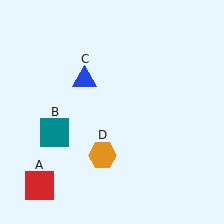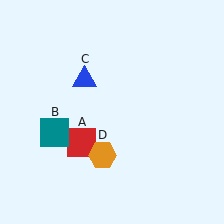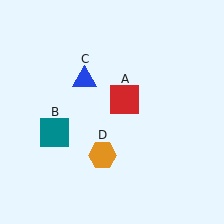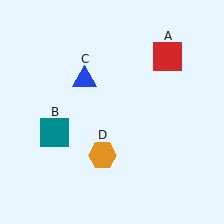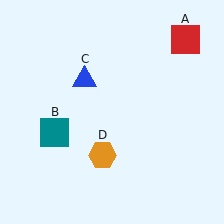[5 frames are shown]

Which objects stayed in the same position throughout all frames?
Teal square (object B) and blue triangle (object C) and orange hexagon (object D) remained stationary.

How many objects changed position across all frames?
1 object changed position: red square (object A).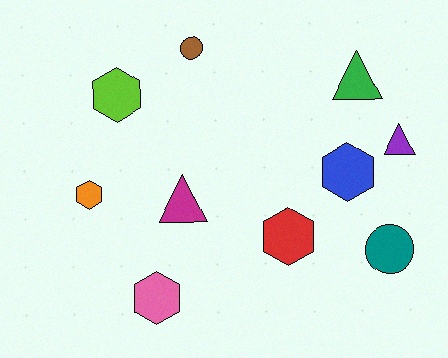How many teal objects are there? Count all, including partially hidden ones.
There is 1 teal object.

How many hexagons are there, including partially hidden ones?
There are 5 hexagons.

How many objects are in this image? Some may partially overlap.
There are 10 objects.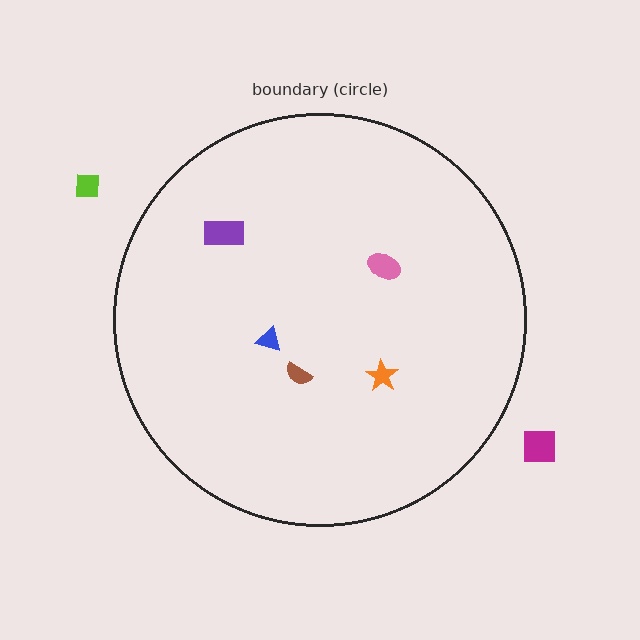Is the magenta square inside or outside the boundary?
Outside.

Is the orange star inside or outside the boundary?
Inside.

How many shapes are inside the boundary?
5 inside, 2 outside.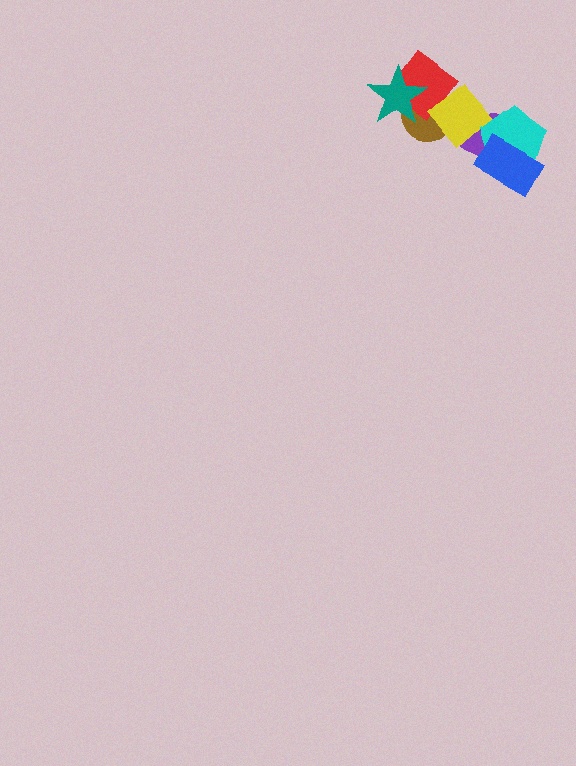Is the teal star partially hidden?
No, no other shape covers it.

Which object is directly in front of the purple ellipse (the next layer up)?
The yellow diamond is directly in front of the purple ellipse.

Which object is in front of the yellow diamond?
The cyan pentagon is in front of the yellow diamond.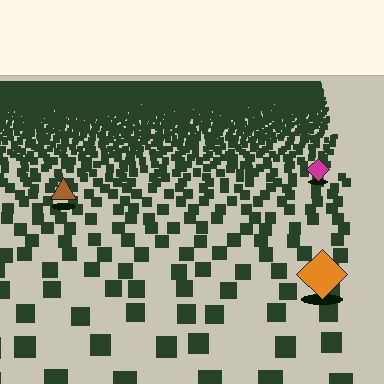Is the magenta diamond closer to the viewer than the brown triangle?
No. The brown triangle is closer — you can tell from the texture gradient: the ground texture is coarser near it.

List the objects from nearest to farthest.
From nearest to farthest: the orange diamond, the brown triangle, the magenta diamond.